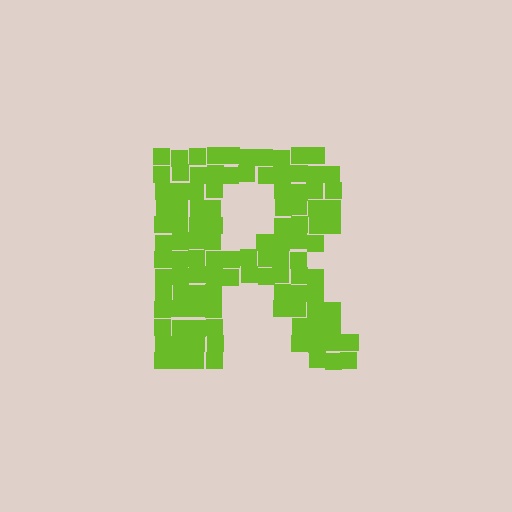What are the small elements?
The small elements are squares.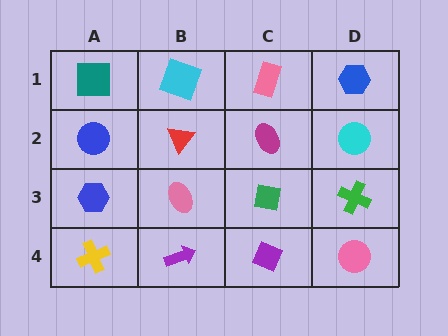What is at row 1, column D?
A blue hexagon.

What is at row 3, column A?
A blue hexagon.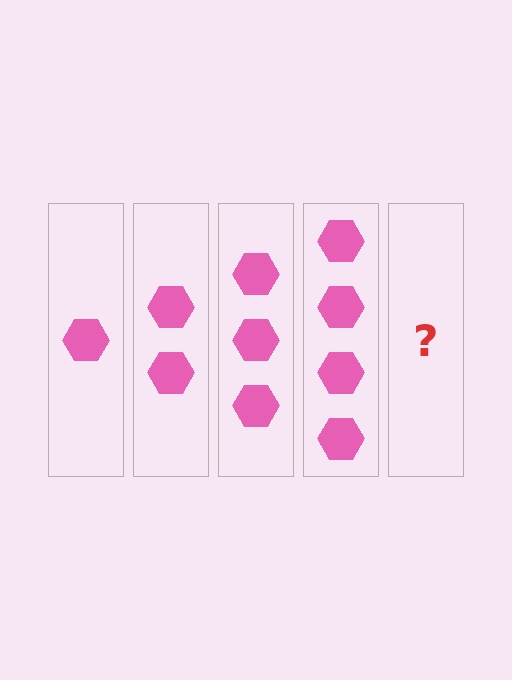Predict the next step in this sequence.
The next step is 5 hexagons.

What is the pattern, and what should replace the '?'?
The pattern is that each step adds one more hexagon. The '?' should be 5 hexagons.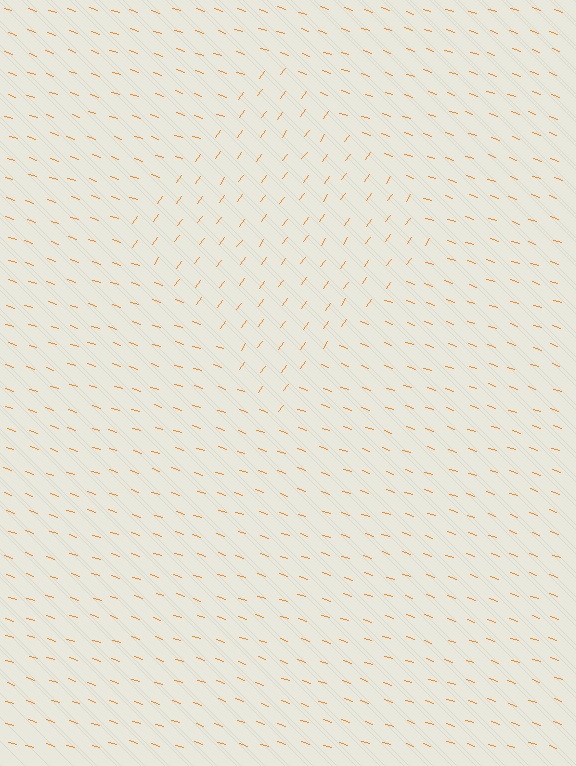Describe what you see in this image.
The image is filled with small orange line segments. A diamond region in the image has lines oriented differently from the surrounding lines, creating a visible texture boundary.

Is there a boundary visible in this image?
Yes, there is a texture boundary formed by a change in line orientation.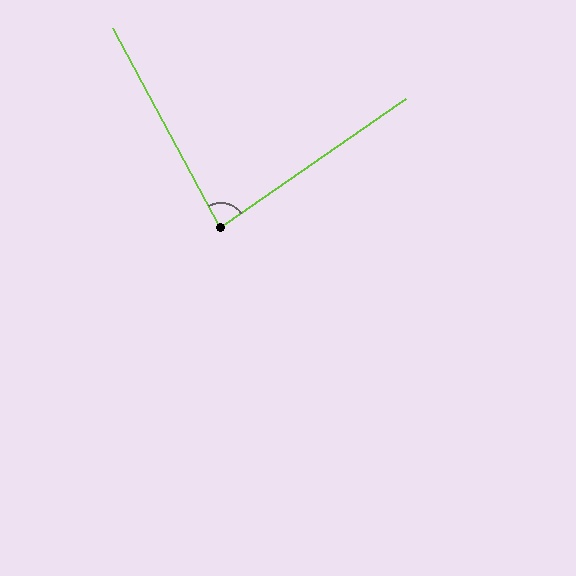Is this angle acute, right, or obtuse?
It is acute.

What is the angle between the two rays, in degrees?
Approximately 83 degrees.